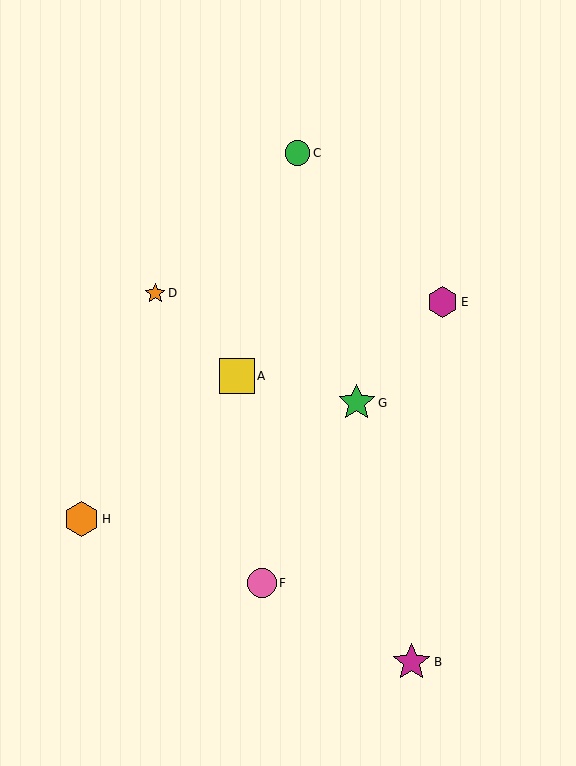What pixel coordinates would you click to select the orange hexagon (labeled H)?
Click at (82, 519) to select the orange hexagon H.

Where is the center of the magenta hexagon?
The center of the magenta hexagon is at (442, 302).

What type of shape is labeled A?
Shape A is a yellow square.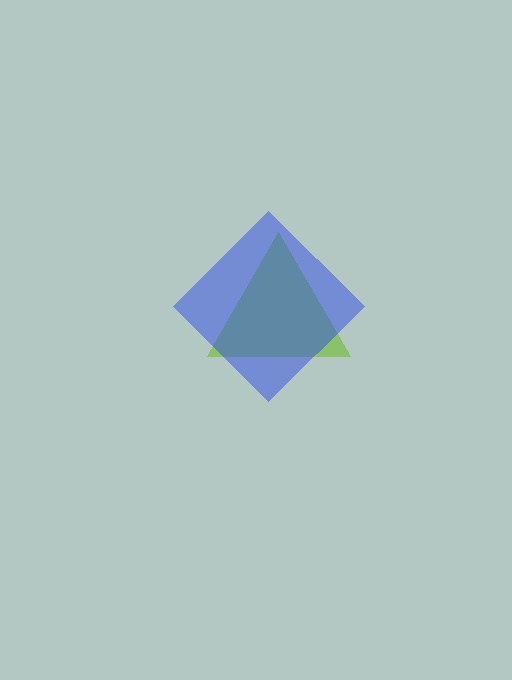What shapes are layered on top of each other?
The layered shapes are: a lime triangle, a blue diamond.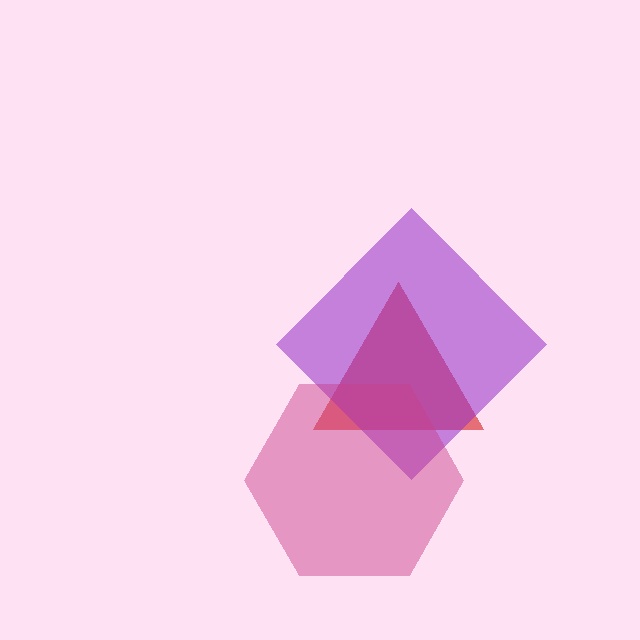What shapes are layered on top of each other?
The layered shapes are: a red triangle, a purple diamond, a magenta hexagon.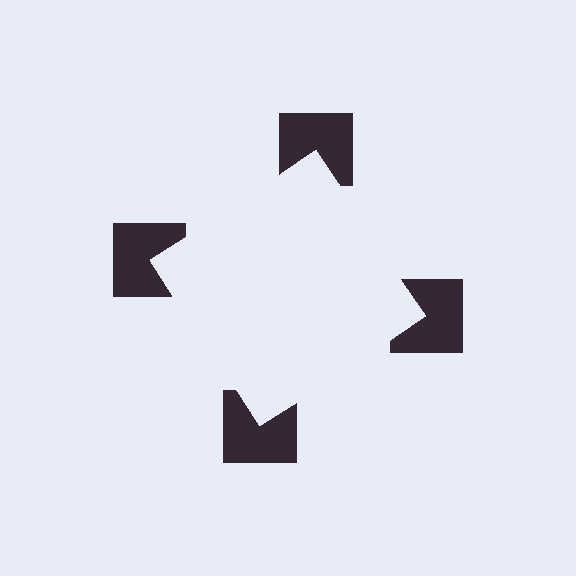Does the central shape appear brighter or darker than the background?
It typically appears slightly brighter than the background, even though no actual brightness change is drawn.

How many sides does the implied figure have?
4 sides.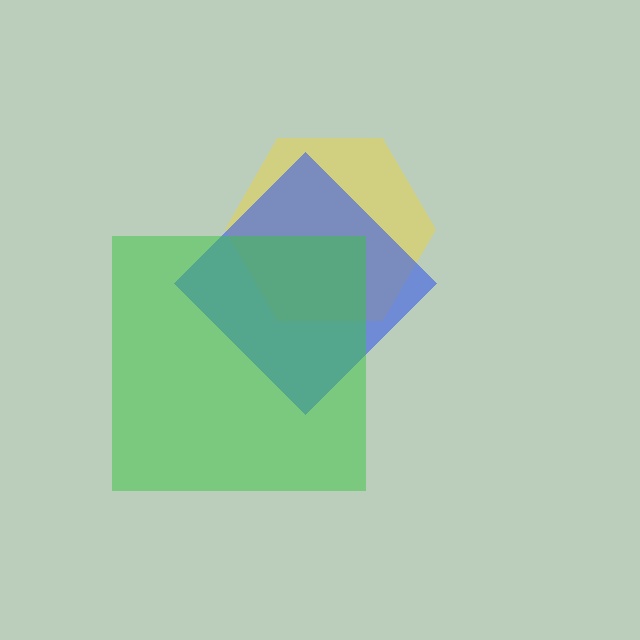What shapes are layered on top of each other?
The layered shapes are: a yellow hexagon, a blue diamond, a green square.